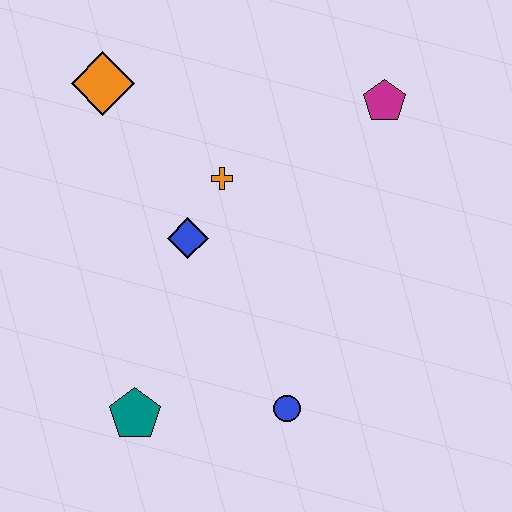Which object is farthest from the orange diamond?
The blue circle is farthest from the orange diamond.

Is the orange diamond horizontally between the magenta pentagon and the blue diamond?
No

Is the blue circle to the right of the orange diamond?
Yes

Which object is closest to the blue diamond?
The orange cross is closest to the blue diamond.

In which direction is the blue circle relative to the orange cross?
The blue circle is below the orange cross.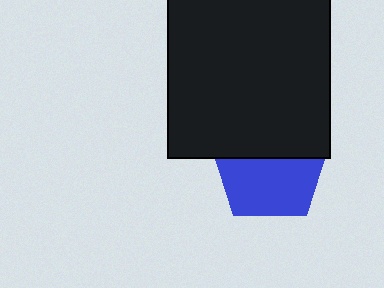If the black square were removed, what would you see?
You would see the complete blue pentagon.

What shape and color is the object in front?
The object in front is a black square.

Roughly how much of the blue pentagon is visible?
About half of it is visible (roughly 56%).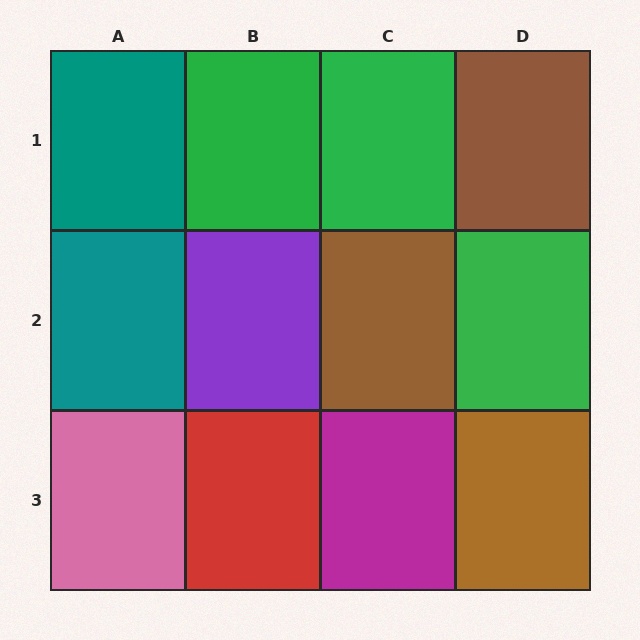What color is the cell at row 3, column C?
Magenta.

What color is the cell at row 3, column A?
Pink.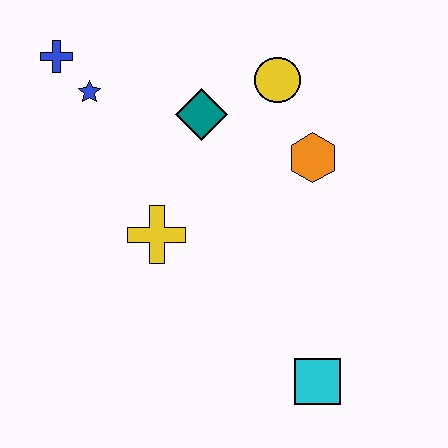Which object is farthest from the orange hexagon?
The blue cross is farthest from the orange hexagon.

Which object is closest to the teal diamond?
The yellow circle is closest to the teal diamond.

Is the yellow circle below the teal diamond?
No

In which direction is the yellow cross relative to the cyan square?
The yellow cross is to the left of the cyan square.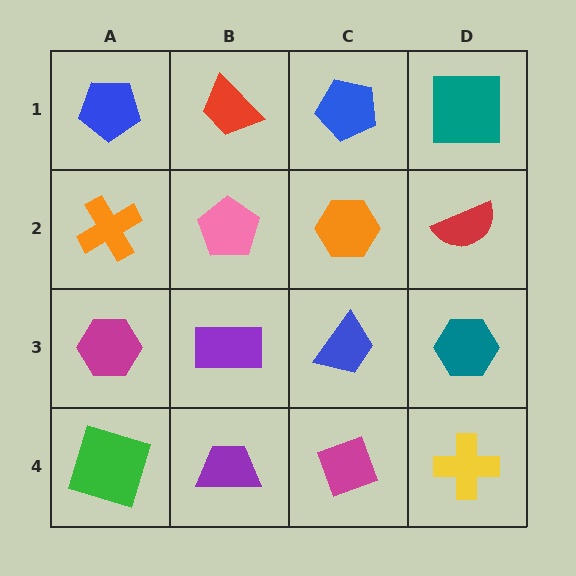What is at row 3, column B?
A purple rectangle.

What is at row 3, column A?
A magenta hexagon.